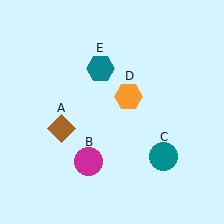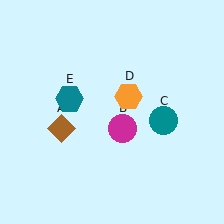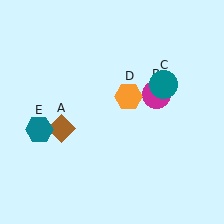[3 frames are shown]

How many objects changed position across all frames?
3 objects changed position: magenta circle (object B), teal circle (object C), teal hexagon (object E).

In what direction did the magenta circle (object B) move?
The magenta circle (object B) moved up and to the right.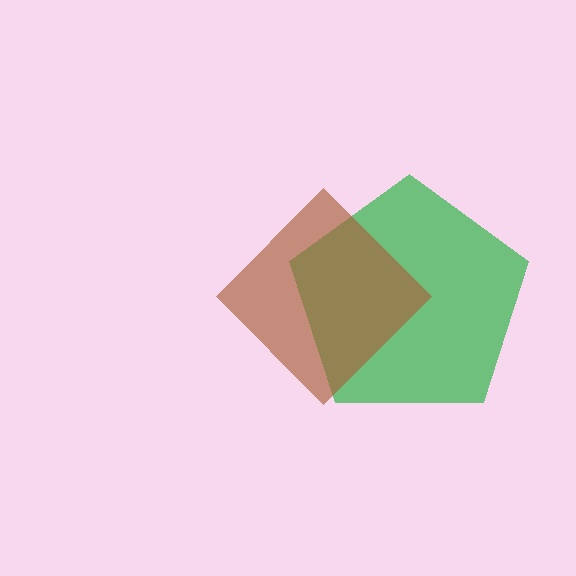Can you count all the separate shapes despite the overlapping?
Yes, there are 2 separate shapes.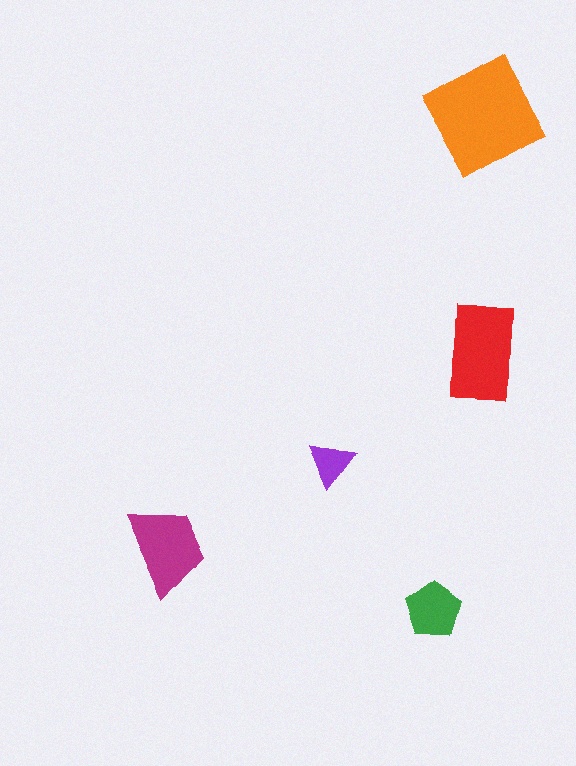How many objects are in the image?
There are 5 objects in the image.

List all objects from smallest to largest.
The purple triangle, the green pentagon, the magenta trapezoid, the red rectangle, the orange diamond.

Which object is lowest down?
The green pentagon is bottommost.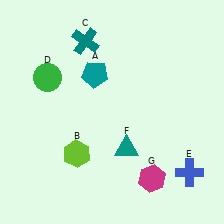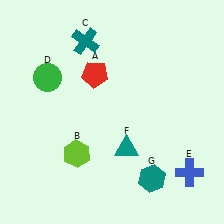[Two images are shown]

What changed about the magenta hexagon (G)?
In Image 1, G is magenta. In Image 2, it changed to teal.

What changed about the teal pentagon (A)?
In Image 1, A is teal. In Image 2, it changed to red.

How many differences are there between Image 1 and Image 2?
There are 2 differences between the two images.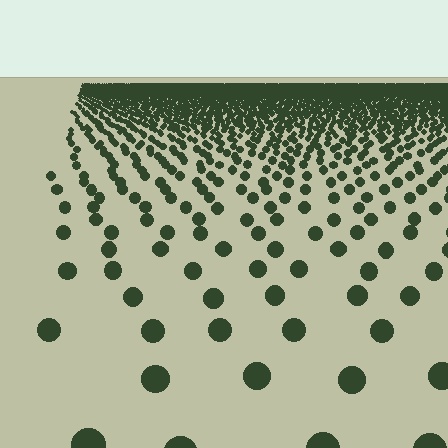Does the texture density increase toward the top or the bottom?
Density increases toward the top.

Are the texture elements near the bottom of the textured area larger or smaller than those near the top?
Larger. Near the bottom, elements are closer to the viewer and appear at a bigger on-screen size.